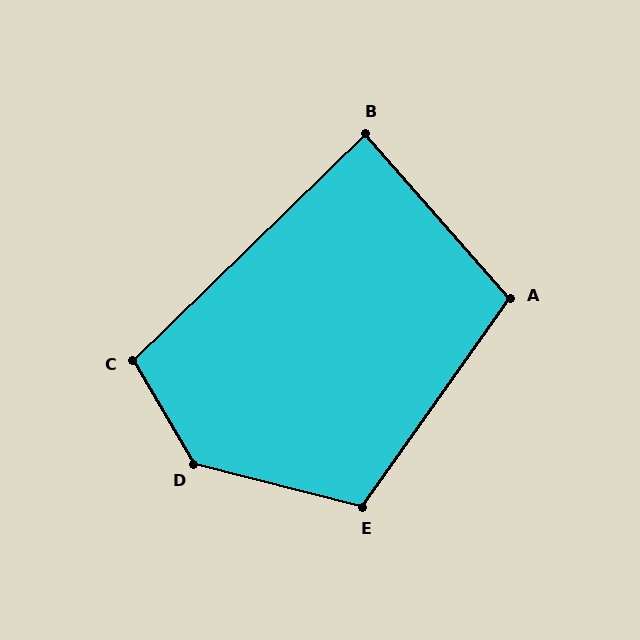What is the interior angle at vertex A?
Approximately 103 degrees (obtuse).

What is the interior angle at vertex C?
Approximately 104 degrees (obtuse).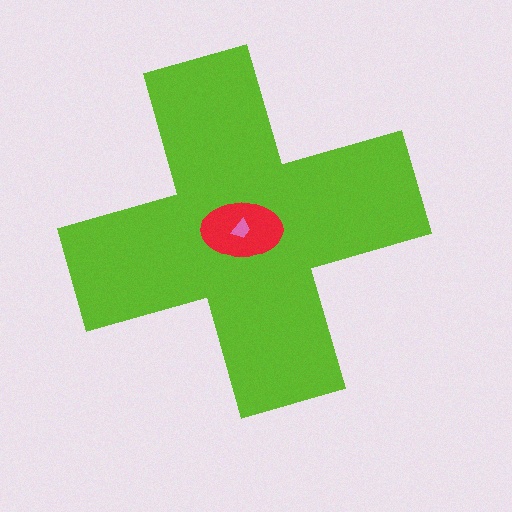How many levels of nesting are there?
3.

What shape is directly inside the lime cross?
The red ellipse.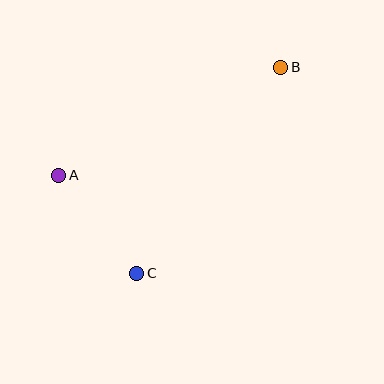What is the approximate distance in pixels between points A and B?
The distance between A and B is approximately 247 pixels.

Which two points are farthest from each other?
Points B and C are farthest from each other.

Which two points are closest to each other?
Points A and C are closest to each other.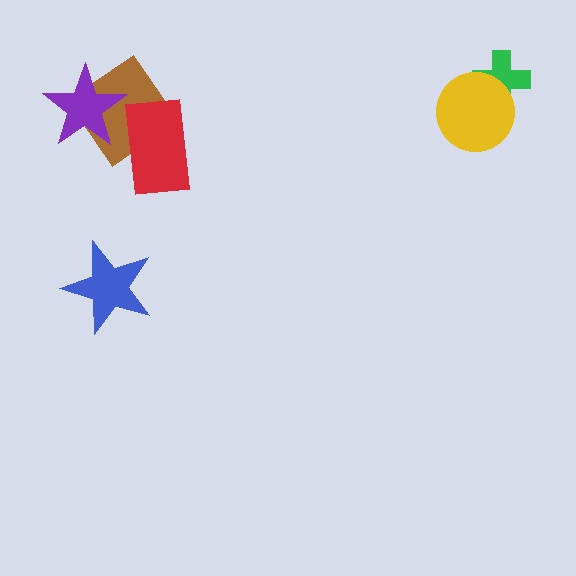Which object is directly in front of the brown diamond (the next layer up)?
The purple star is directly in front of the brown diamond.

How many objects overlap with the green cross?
1 object overlaps with the green cross.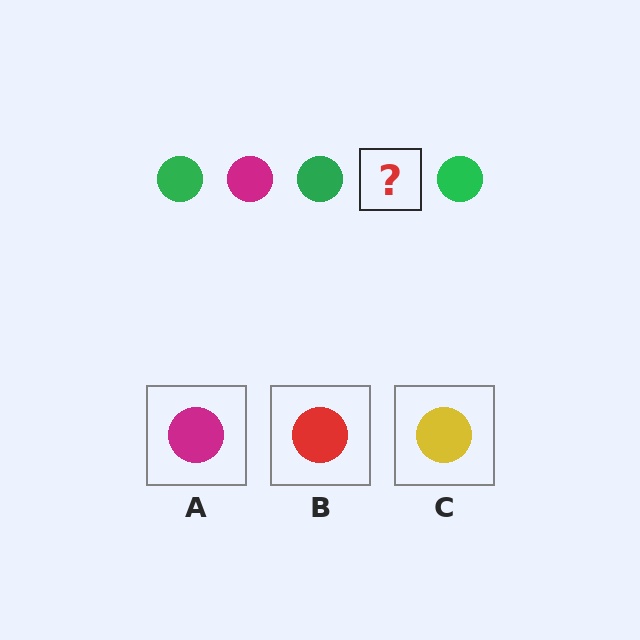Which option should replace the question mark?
Option A.